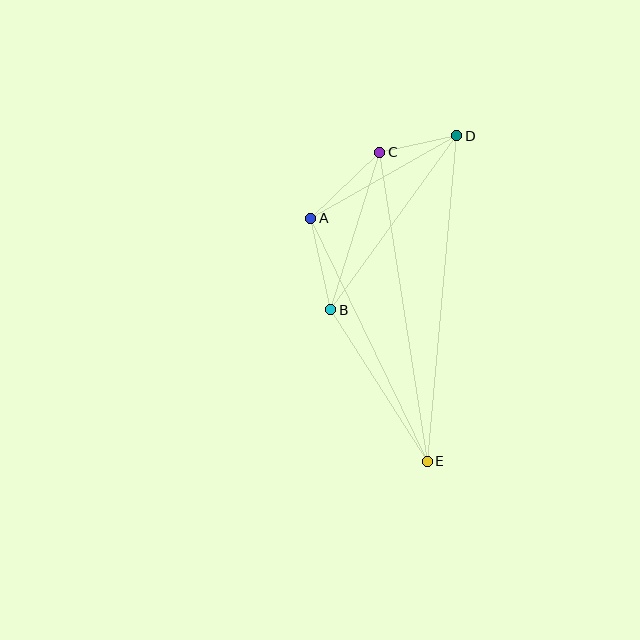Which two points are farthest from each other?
Points D and E are farthest from each other.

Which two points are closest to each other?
Points C and D are closest to each other.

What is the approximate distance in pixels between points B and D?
The distance between B and D is approximately 215 pixels.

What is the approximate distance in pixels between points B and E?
The distance between B and E is approximately 179 pixels.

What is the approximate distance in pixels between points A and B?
The distance between A and B is approximately 94 pixels.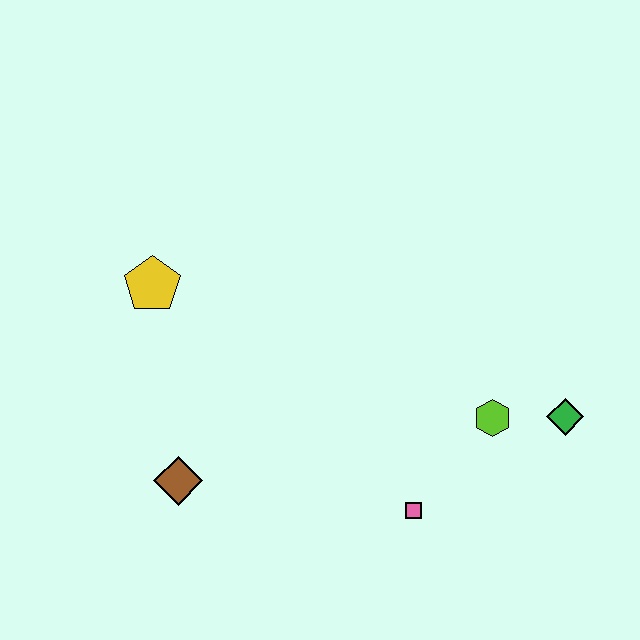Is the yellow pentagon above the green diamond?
Yes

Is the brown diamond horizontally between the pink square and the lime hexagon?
No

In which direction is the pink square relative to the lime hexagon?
The pink square is below the lime hexagon.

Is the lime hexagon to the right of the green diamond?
No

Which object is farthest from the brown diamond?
The green diamond is farthest from the brown diamond.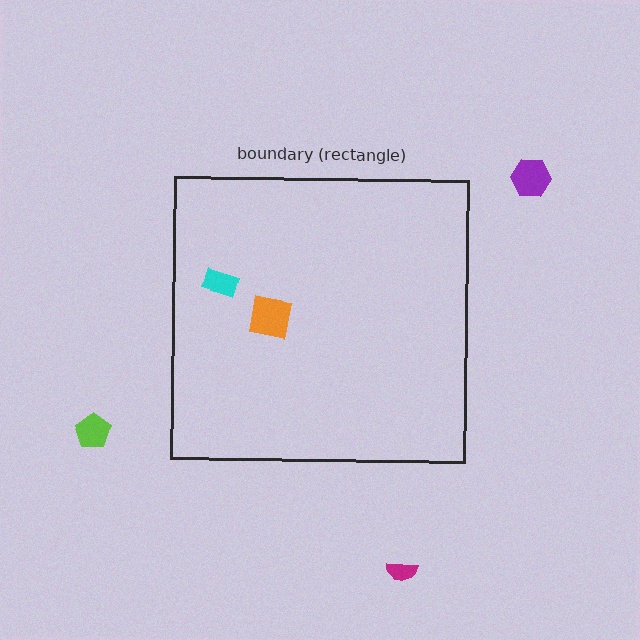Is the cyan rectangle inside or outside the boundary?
Inside.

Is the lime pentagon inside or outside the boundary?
Outside.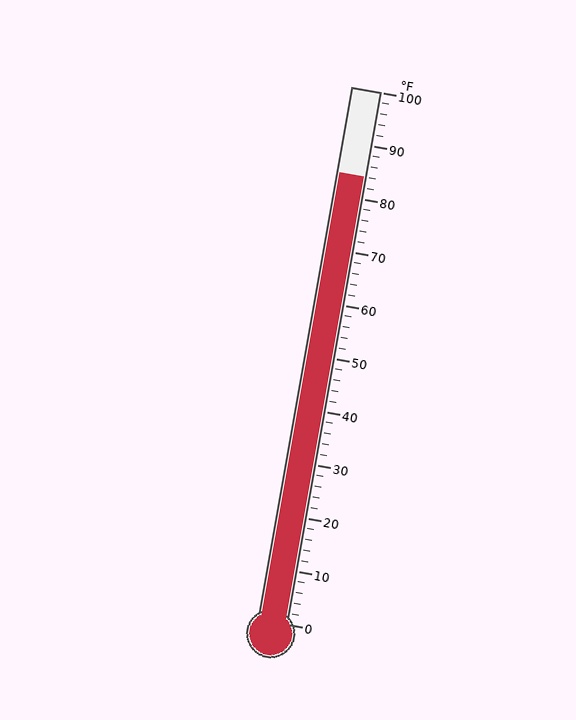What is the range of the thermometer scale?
The thermometer scale ranges from 0°F to 100°F.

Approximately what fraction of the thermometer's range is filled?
The thermometer is filled to approximately 85% of its range.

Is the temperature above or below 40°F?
The temperature is above 40°F.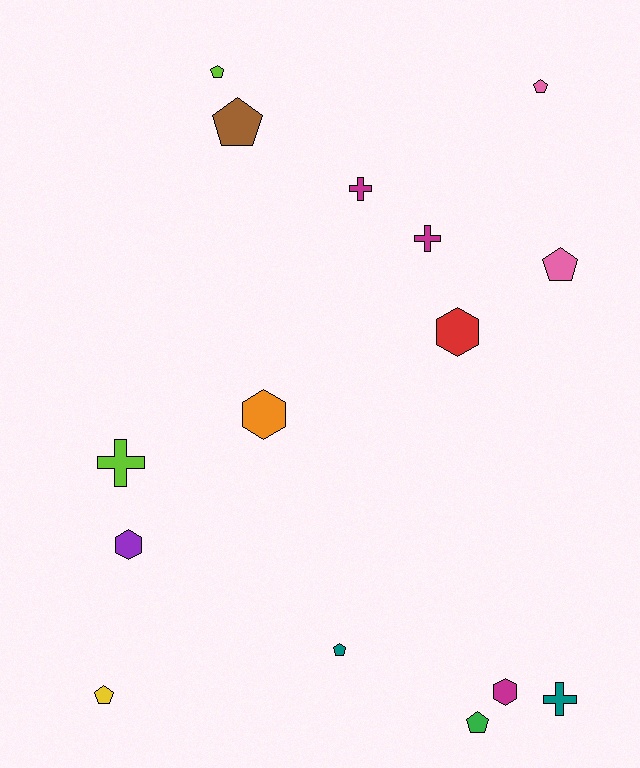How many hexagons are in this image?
There are 4 hexagons.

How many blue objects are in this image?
There are no blue objects.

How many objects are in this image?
There are 15 objects.